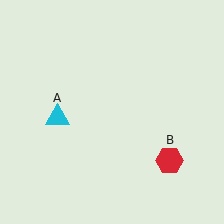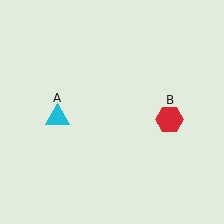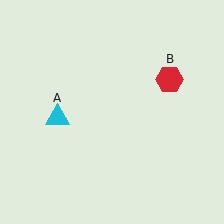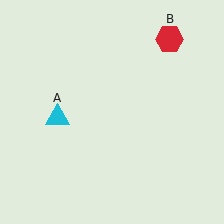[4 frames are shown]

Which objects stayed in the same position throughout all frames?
Cyan triangle (object A) remained stationary.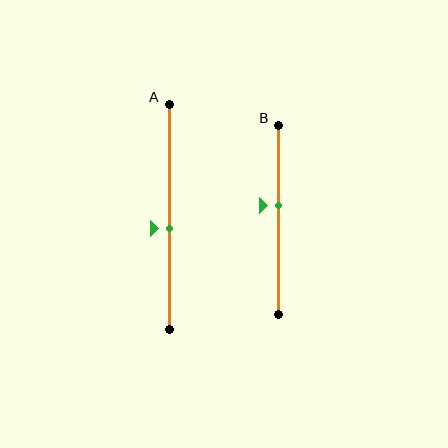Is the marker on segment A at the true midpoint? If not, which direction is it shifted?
No, the marker on segment A is shifted downward by about 5% of the segment length.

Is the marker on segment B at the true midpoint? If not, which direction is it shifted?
No, the marker on segment B is shifted upward by about 8% of the segment length.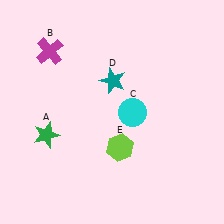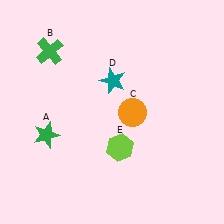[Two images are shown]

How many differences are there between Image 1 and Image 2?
There are 2 differences between the two images.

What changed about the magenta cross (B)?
In Image 1, B is magenta. In Image 2, it changed to green.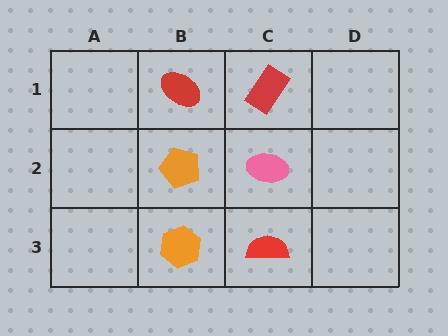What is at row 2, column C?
A pink ellipse.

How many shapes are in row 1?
2 shapes.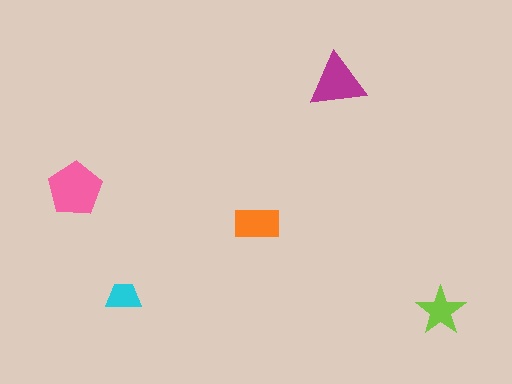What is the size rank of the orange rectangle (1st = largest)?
3rd.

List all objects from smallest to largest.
The cyan trapezoid, the lime star, the orange rectangle, the magenta triangle, the pink pentagon.